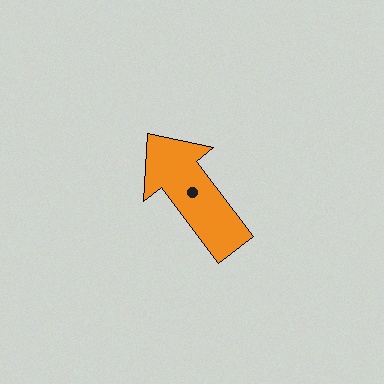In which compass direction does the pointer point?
Northwest.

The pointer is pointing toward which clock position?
Roughly 11 o'clock.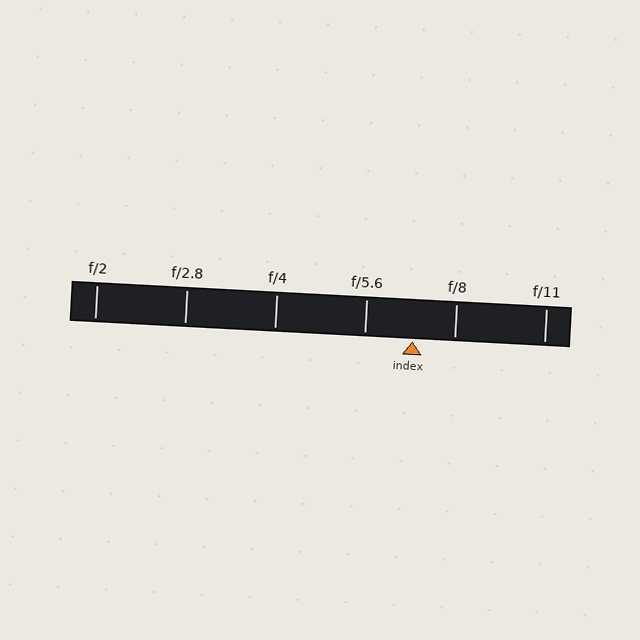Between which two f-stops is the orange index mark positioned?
The index mark is between f/5.6 and f/8.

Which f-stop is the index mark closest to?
The index mark is closest to f/8.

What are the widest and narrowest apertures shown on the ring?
The widest aperture shown is f/2 and the narrowest is f/11.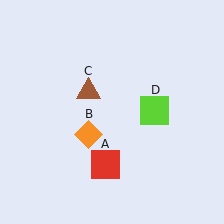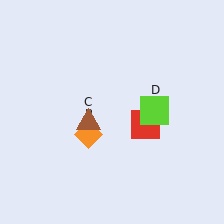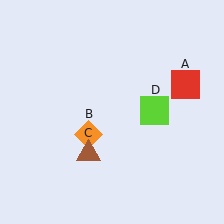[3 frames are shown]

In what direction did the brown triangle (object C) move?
The brown triangle (object C) moved down.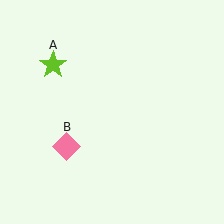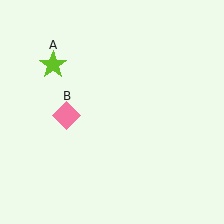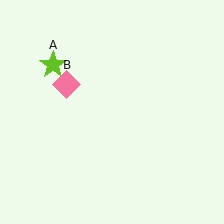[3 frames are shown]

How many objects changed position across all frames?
1 object changed position: pink diamond (object B).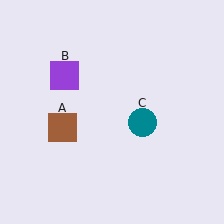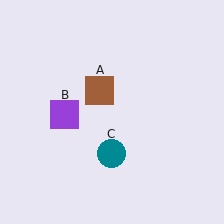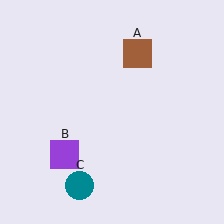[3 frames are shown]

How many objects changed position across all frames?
3 objects changed position: brown square (object A), purple square (object B), teal circle (object C).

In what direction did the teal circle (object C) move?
The teal circle (object C) moved down and to the left.